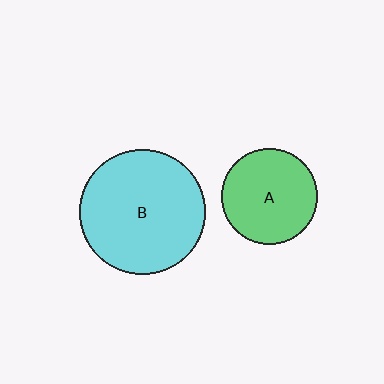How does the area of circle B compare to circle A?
Approximately 1.7 times.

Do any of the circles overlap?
No, none of the circles overlap.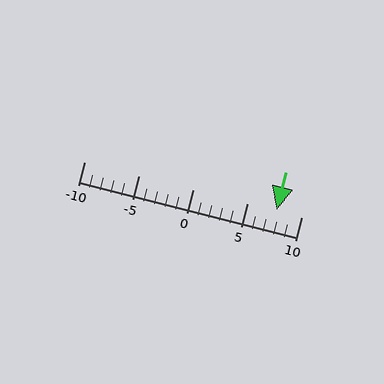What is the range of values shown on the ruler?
The ruler shows values from -10 to 10.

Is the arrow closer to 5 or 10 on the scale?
The arrow is closer to 10.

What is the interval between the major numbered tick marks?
The major tick marks are spaced 5 units apart.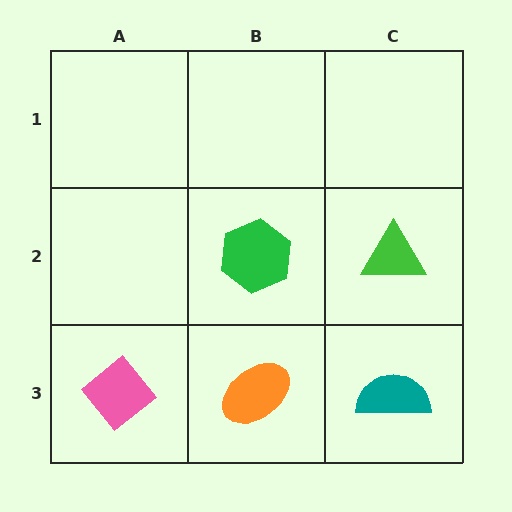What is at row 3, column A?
A pink diamond.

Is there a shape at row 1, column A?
No, that cell is empty.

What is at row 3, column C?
A teal semicircle.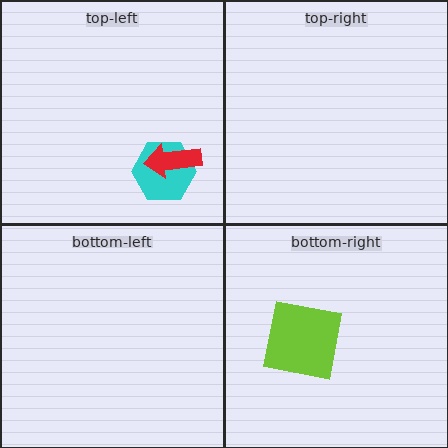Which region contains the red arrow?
The top-left region.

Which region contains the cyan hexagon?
The top-left region.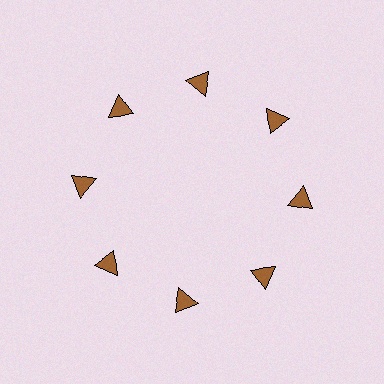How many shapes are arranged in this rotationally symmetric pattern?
There are 8 shapes, arranged in 8 groups of 1.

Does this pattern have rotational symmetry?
Yes, this pattern has 8-fold rotational symmetry. It looks the same after rotating 45 degrees around the center.